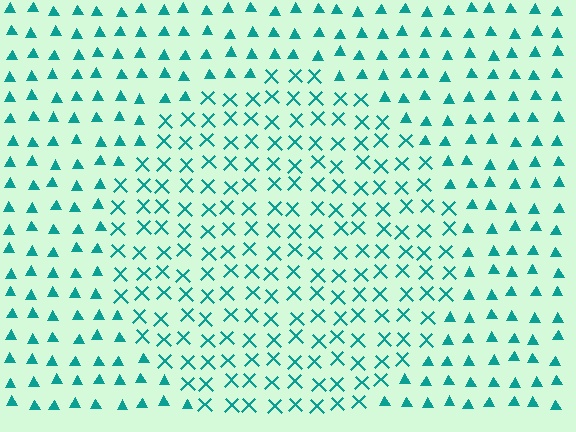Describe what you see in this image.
The image is filled with small teal elements arranged in a uniform grid. A circle-shaped region contains X marks, while the surrounding area contains triangles. The boundary is defined purely by the change in element shape.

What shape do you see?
I see a circle.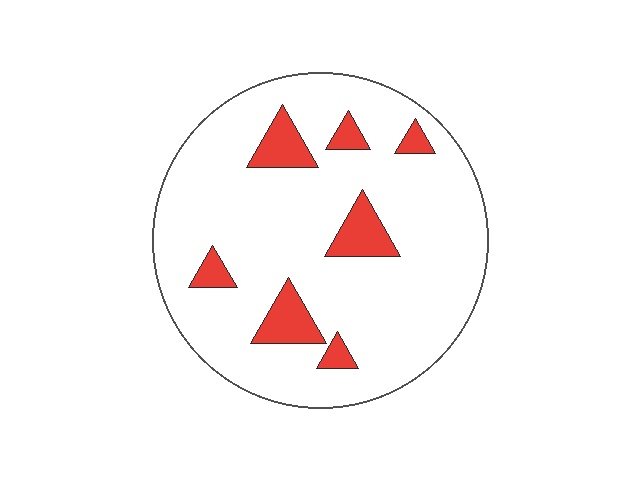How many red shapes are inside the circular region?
7.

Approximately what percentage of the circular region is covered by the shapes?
Approximately 15%.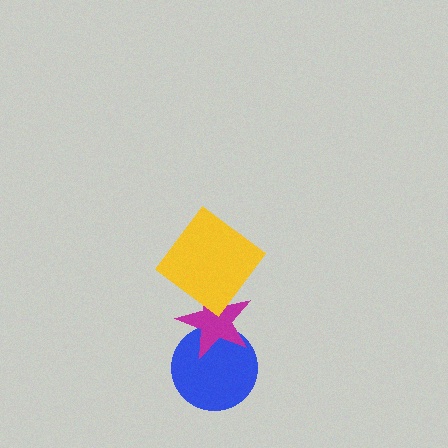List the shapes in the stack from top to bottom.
From top to bottom: the yellow diamond, the magenta star, the blue circle.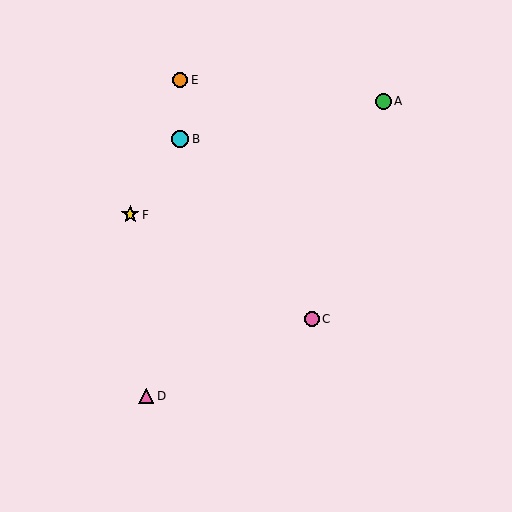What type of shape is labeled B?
Shape B is a cyan circle.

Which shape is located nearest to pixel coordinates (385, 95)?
The green circle (labeled A) at (383, 101) is nearest to that location.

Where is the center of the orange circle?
The center of the orange circle is at (180, 80).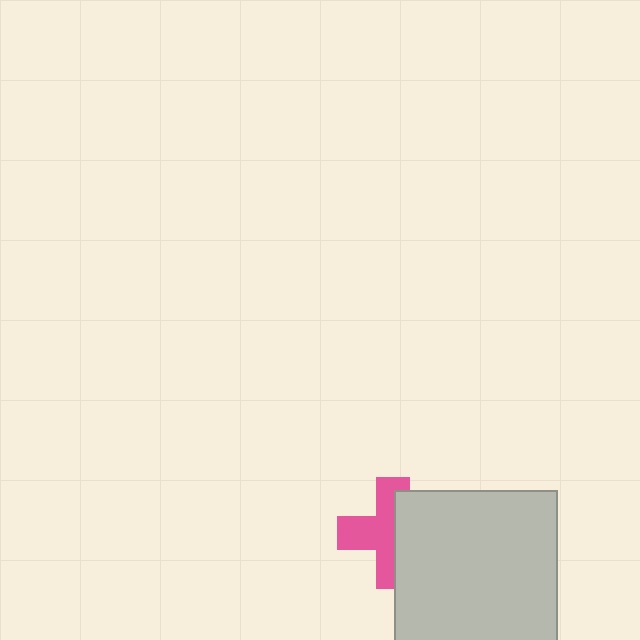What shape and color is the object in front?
The object in front is a light gray square.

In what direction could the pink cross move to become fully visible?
The pink cross could move left. That would shift it out from behind the light gray square entirely.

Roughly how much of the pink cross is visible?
About half of it is visible (roughly 54%).